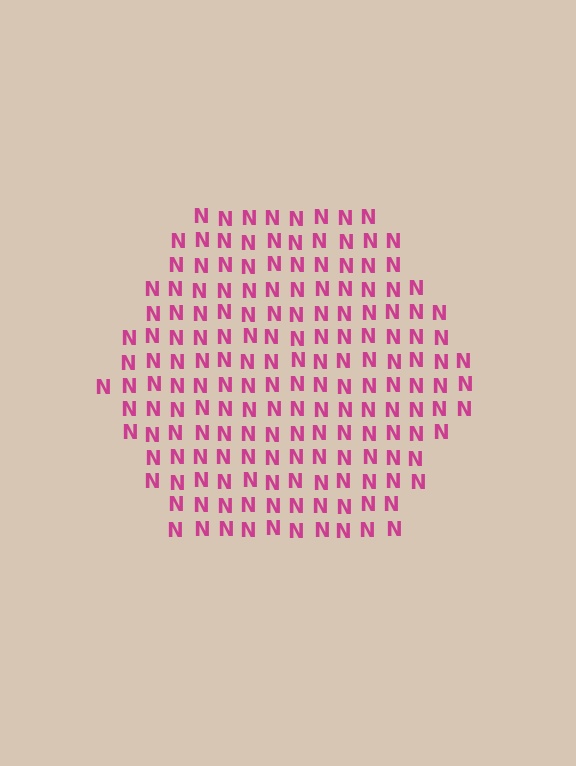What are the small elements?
The small elements are letter N's.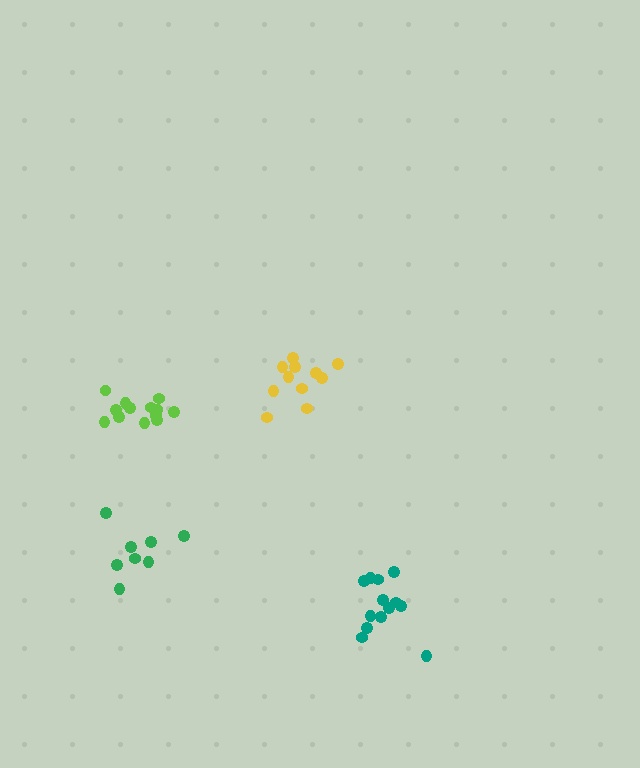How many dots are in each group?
Group 1: 11 dots, Group 2: 13 dots, Group 3: 13 dots, Group 4: 8 dots (45 total).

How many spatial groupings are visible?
There are 4 spatial groupings.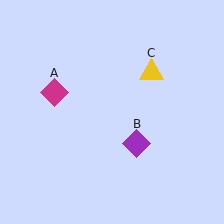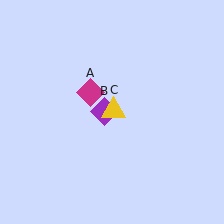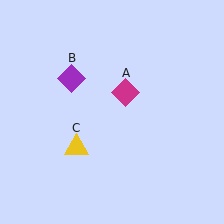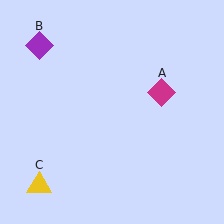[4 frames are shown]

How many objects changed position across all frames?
3 objects changed position: magenta diamond (object A), purple diamond (object B), yellow triangle (object C).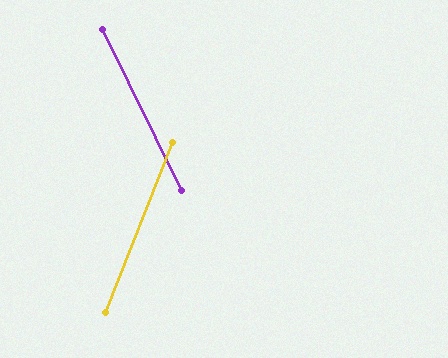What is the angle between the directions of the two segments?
Approximately 48 degrees.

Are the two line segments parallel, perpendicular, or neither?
Neither parallel nor perpendicular — they differ by about 48°.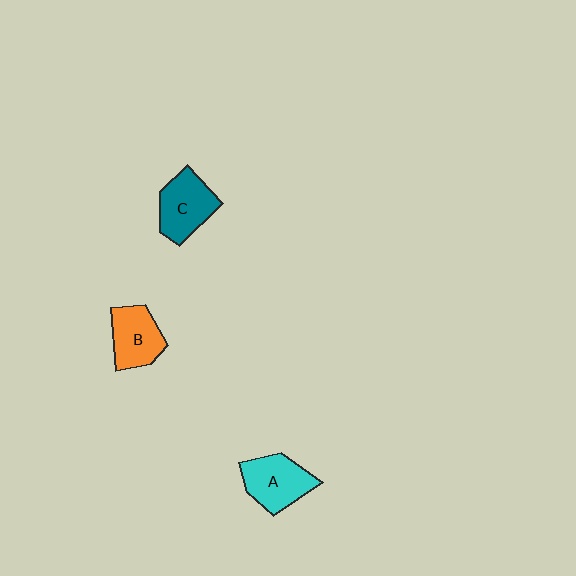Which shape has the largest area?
Shape A (cyan).